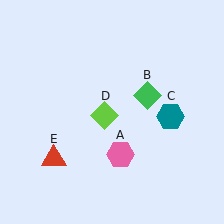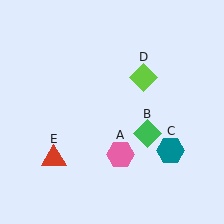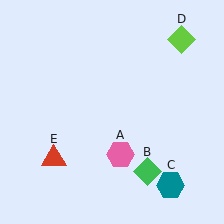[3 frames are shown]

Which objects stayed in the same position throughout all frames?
Pink hexagon (object A) and red triangle (object E) remained stationary.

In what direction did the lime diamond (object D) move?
The lime diamond (object D) moved up and to the right.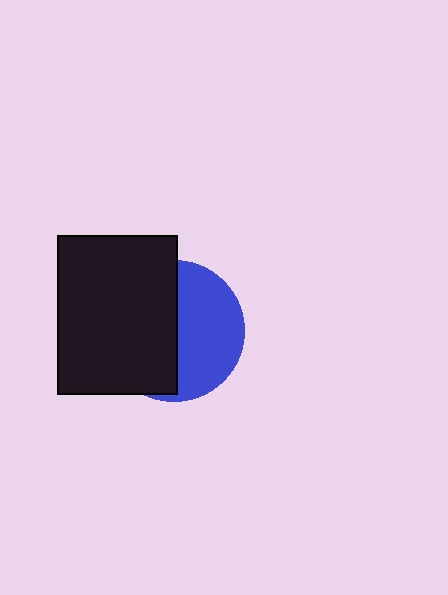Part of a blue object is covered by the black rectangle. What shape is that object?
It is a circle.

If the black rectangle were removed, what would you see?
You would see the complete blue circle.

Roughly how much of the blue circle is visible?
About half of it is visible (roughly 48%).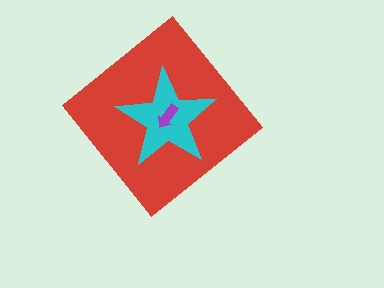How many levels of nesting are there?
3.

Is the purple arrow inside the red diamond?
Yes.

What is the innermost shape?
The purple arrow.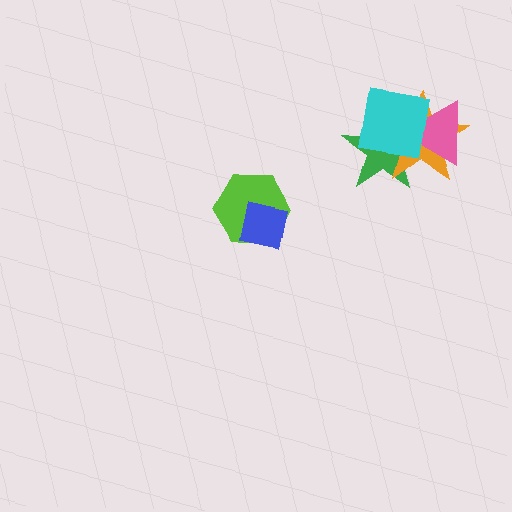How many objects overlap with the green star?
3 objects overlap with the green star.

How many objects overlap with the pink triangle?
3 objects overlap with the pink triangle.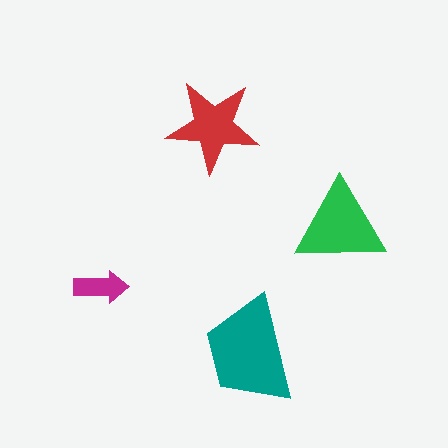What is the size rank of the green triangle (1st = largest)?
2nd.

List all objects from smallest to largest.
The magenta arrow, the red star, the green triangle, the teal trapezoid.